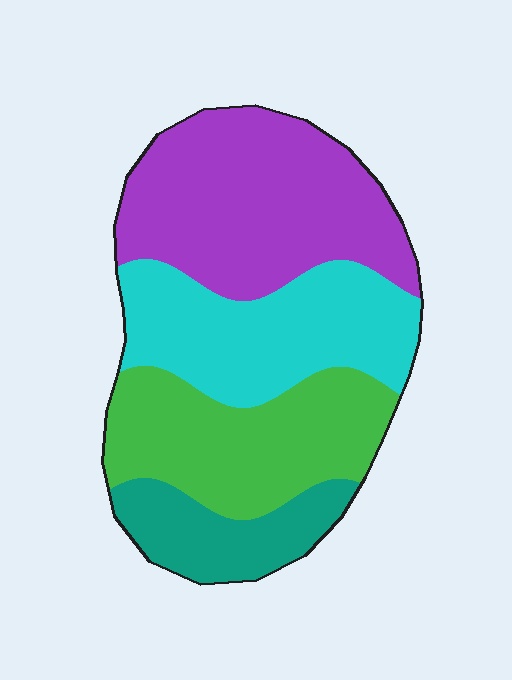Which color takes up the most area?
Purple, at roughly 35%.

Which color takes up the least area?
Teal, at roughly 15%.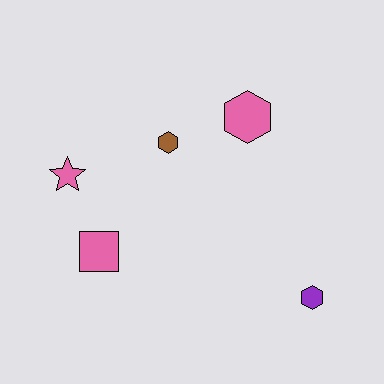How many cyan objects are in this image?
There are no cyan objects.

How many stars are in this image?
There is 1 star.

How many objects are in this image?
There are 5 objects.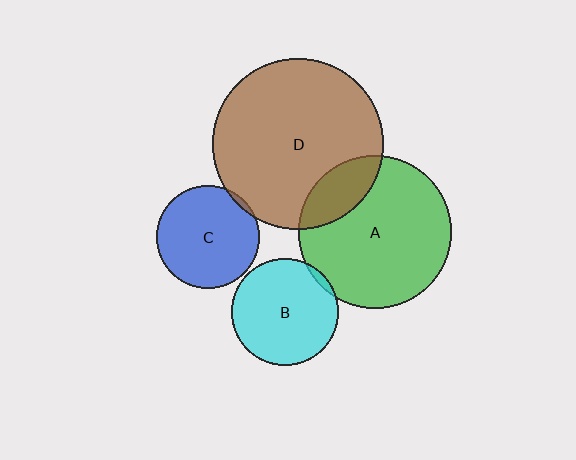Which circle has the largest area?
Circle D (brown).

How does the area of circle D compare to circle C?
Approximately 2.7 times.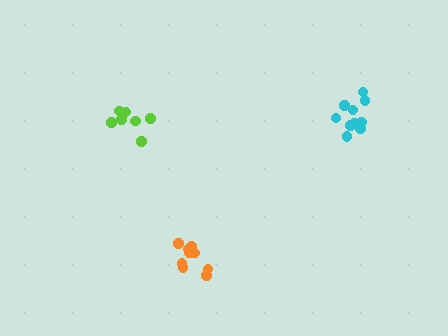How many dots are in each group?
Group 1: 10 dots, Group 2: 10 dots, Group 3: 7 dots (27 total).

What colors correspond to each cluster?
The clusters are colored: cyan, orange, lime.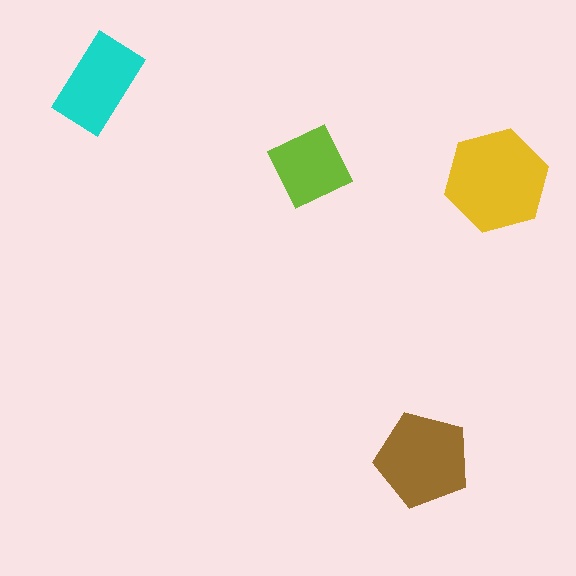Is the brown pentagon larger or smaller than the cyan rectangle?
Larger.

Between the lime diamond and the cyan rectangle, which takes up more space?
The cyan rectangle.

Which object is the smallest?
The lime diamond.